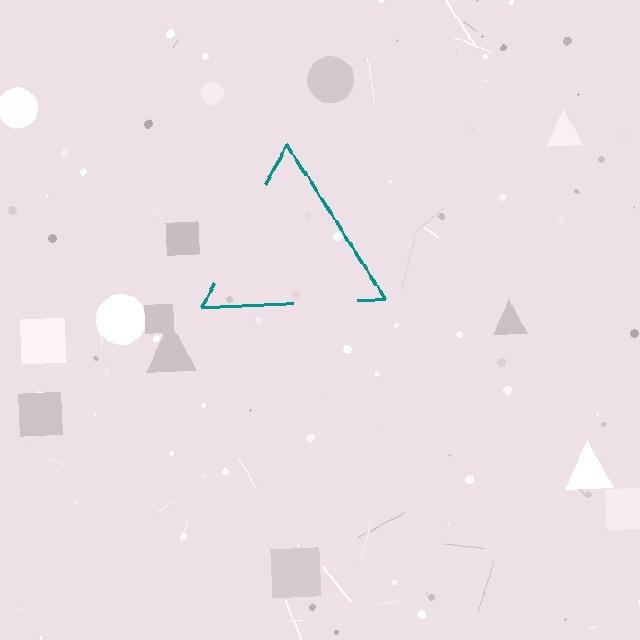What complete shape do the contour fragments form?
The contour fragments form a triangle.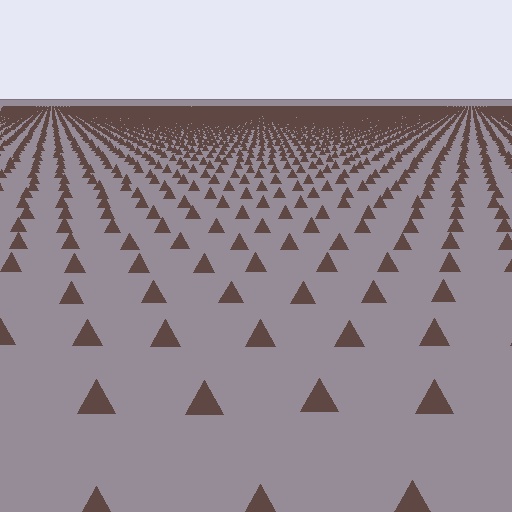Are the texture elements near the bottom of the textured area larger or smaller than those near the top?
Larger. Near the bottom, elements are closer to the viewer and appear at a bigger on-screen size.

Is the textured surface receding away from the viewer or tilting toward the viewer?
The surface is receding away from the viewer. Texture elements get smaller and denser toward the top.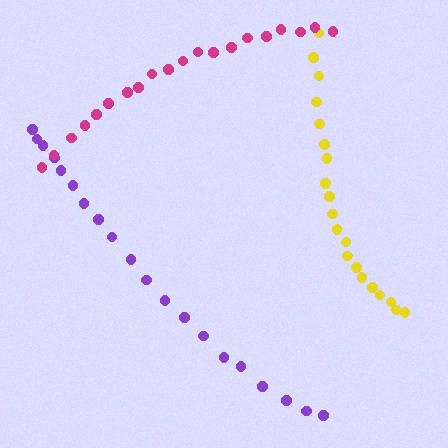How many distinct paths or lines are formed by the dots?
There are 3 distinct paths.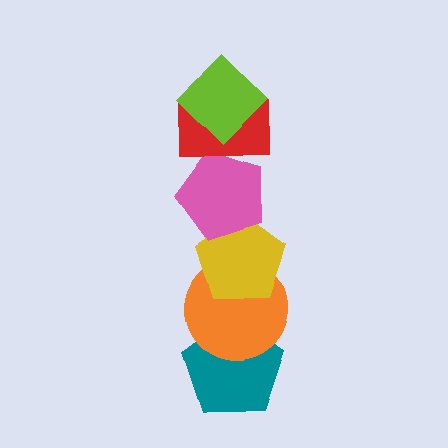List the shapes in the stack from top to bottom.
From top to bottom: the lime diamond, the red rectangle, the pink pentagon, the yellow pentagon, the orange circle, the teal pentagon.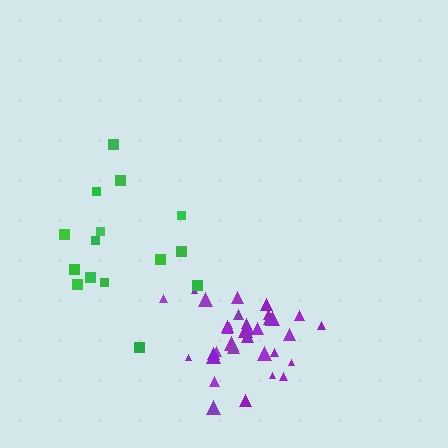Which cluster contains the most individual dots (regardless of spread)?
Purple (34).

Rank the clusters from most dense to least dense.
purple, green.